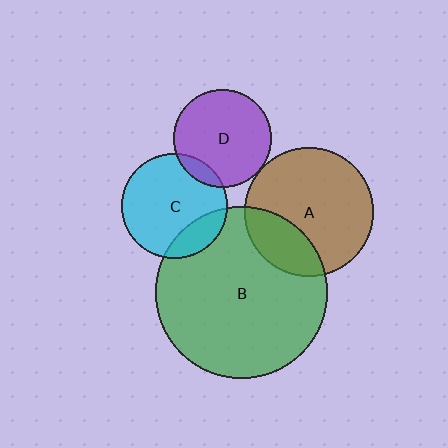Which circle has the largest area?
Circle B (green).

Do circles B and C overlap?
Yes.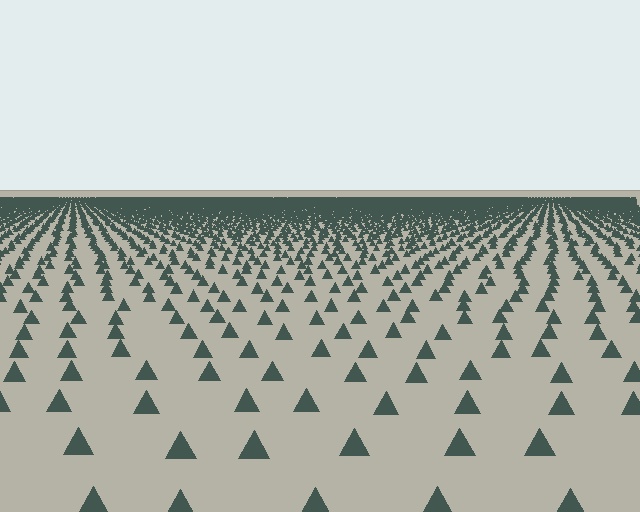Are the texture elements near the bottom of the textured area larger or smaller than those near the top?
Larger. Near the bottom, elements are closer to the viewer and appear at a bigger on-screen size.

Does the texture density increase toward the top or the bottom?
Density increases toward the top.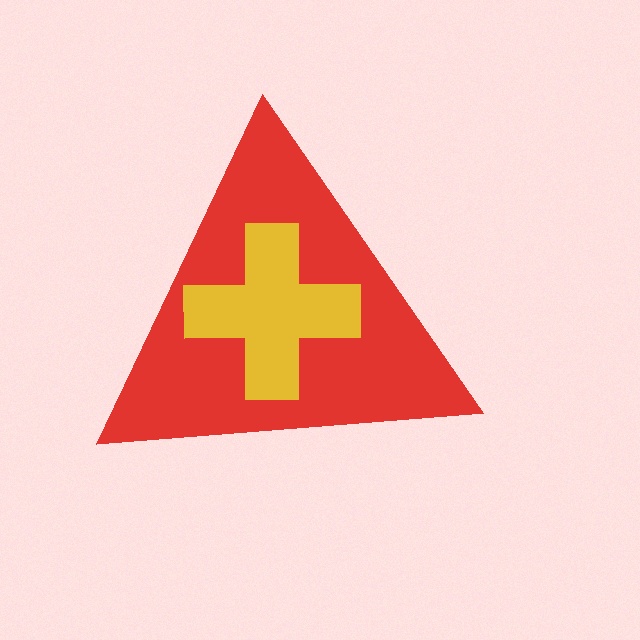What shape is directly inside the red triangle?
The yellow cross.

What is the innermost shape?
The yellow cross.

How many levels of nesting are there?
2.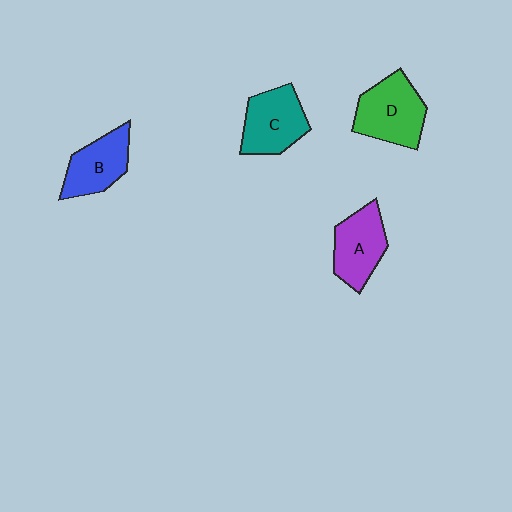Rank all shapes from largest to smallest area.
From largest to smallest: D (green), C (teal), A (purple), B (blue).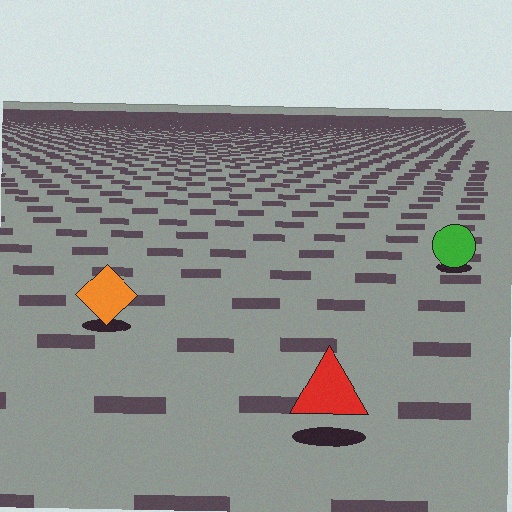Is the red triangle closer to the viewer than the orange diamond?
Yes. The red triangle is closer — you can tell from the texture gradient: the ground texture is coarser near it.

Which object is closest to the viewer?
The red triangle is closest. The texture marks near it are larger and more spread out.